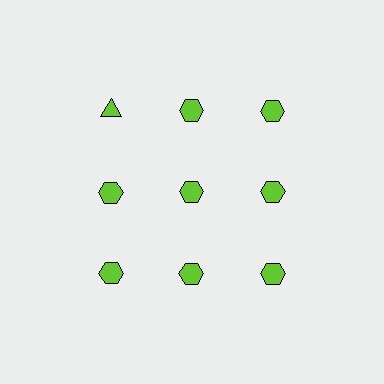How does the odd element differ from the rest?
It has a different shape: triangle instead of hexagon.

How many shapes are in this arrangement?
There are 9 shapes arranged in a grid pattern.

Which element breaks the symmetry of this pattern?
The lime triangle in the top row, leftmost column breaks the symmetry. All other shapes are lime hexagons.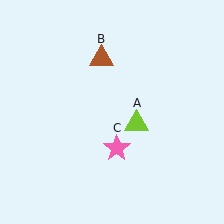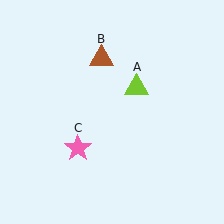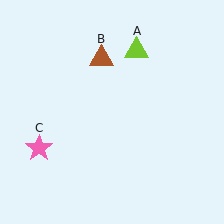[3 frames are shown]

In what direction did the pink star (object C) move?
The pink star (object C) moved left.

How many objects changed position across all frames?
2 objects changed position: lime triangle (object A), pink star (object C).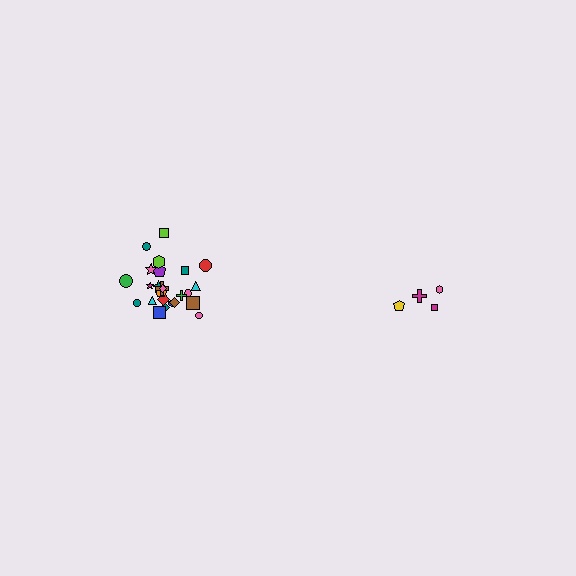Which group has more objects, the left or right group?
The left group.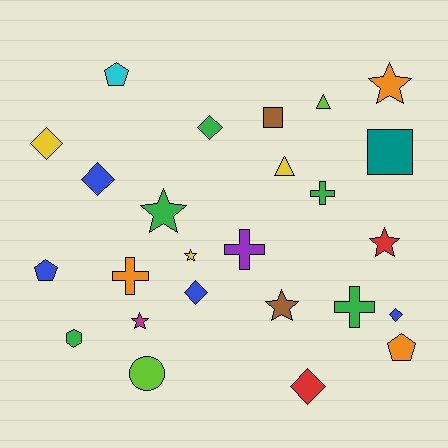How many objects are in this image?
There are 25 objects.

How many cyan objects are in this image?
There is 1 cyan object.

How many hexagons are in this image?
There is 1 hexagon.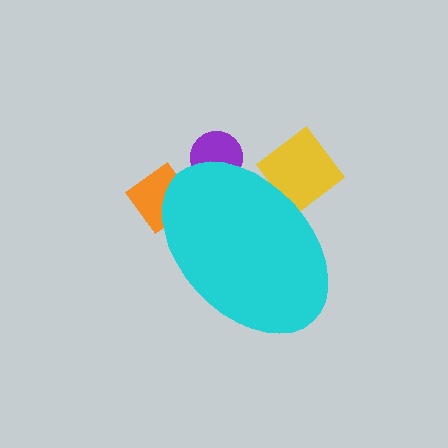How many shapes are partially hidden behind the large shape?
3 shapes are partially hidden.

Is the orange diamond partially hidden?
Yes, the orange diamond is partially hidden behind the cyan ellipse.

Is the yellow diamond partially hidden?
Yes, the yellow diamond is partially hidden behind the cyan ellipse.